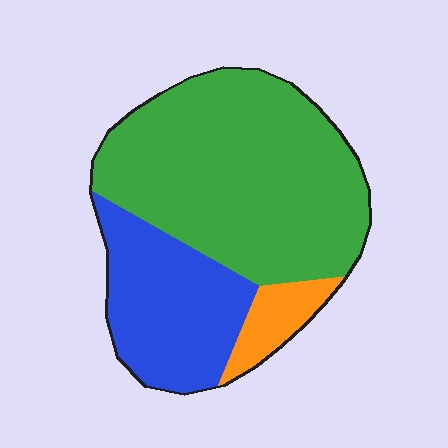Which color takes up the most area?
Green, at roughly 65%.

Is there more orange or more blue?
Blue.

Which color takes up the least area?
Orange, at roughly 10%.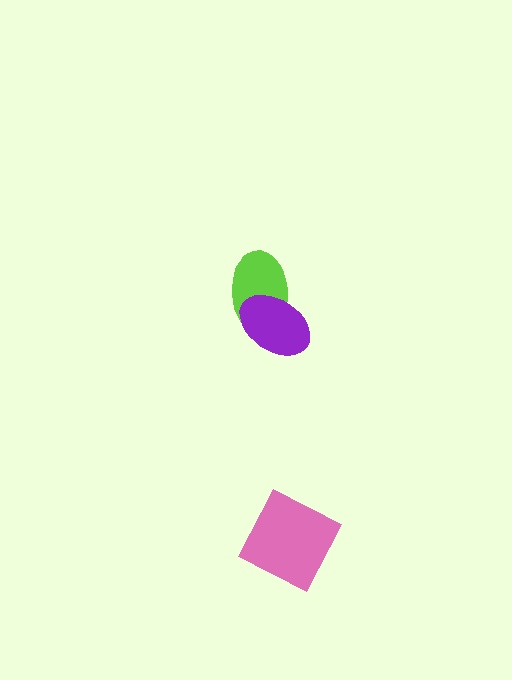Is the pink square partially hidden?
No, no other shape covers it.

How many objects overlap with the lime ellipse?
1 object overlaps with the lime ellipse.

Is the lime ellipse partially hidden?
Yes, it is partially covered by another shape.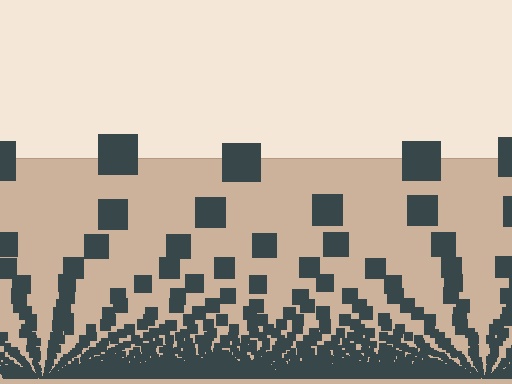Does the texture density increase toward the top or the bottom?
Density increases toward the bottom.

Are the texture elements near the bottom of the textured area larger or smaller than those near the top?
Smaller. The gradient is inverted — elements near the bottom are smaller and denser.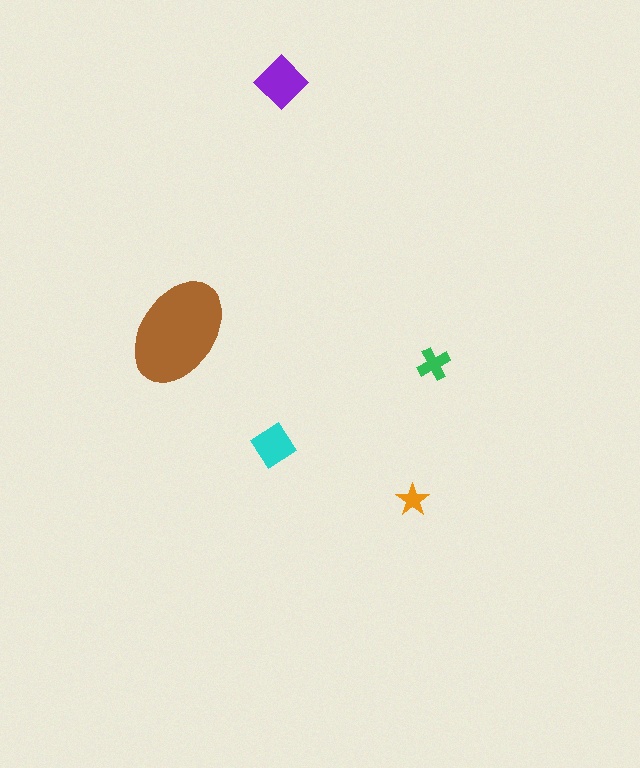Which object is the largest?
The brown ellipse.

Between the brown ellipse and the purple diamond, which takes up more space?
The brown ellipse.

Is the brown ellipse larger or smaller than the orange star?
Larger.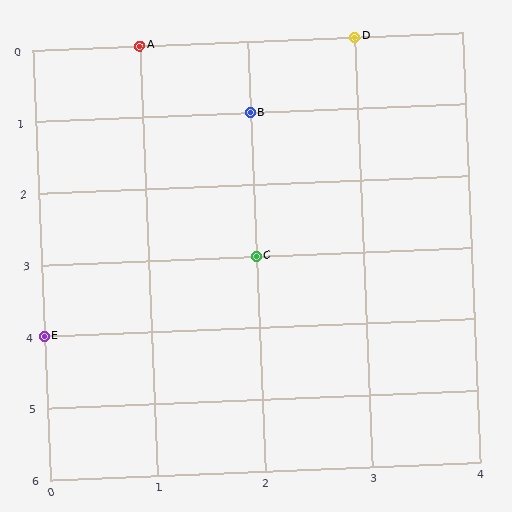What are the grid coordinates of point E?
Point E is at grid coordinates (0, 4).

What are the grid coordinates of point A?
Point A is at grid coordinates (1, 0).